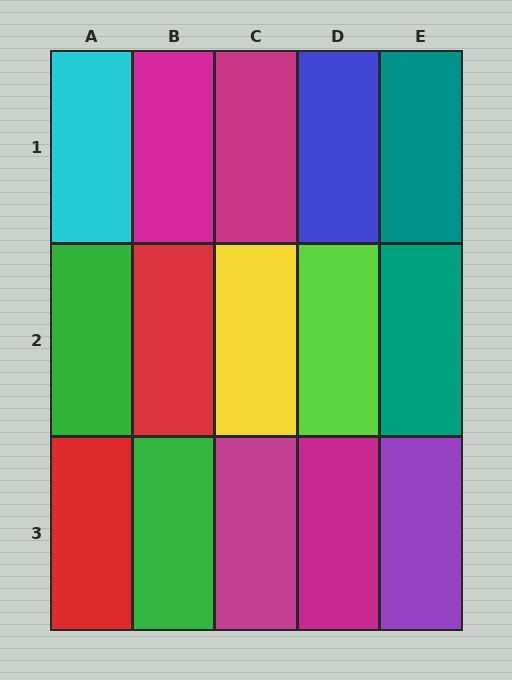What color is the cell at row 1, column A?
Cyan.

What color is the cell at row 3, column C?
Magenta.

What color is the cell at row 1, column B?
Magenta.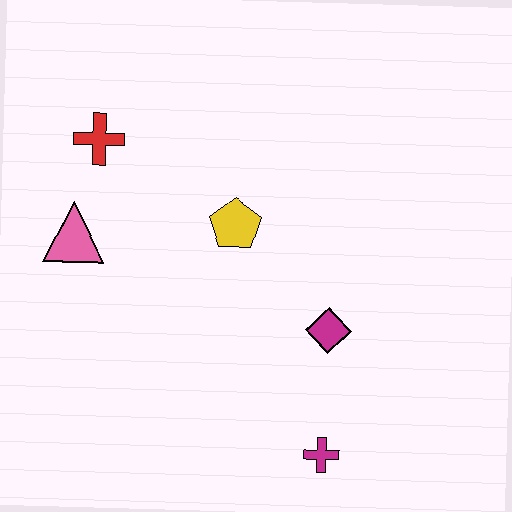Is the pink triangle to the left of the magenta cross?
Yes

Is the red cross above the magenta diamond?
Yes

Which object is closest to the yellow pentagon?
The magenta diamond is closest to the yellow pentagon.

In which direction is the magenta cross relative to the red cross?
The magenta cross is below the red cross.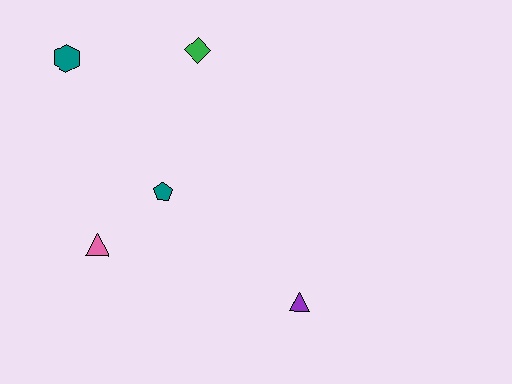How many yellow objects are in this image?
There are no yellow objects.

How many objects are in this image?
There are 5 objects.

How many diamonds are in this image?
There is 1 diamond.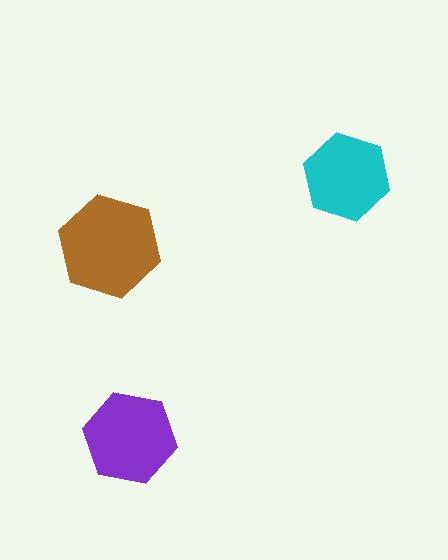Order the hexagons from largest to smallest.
the brown one, the purple one, the cyan one.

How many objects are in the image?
There are 3 objects in the image.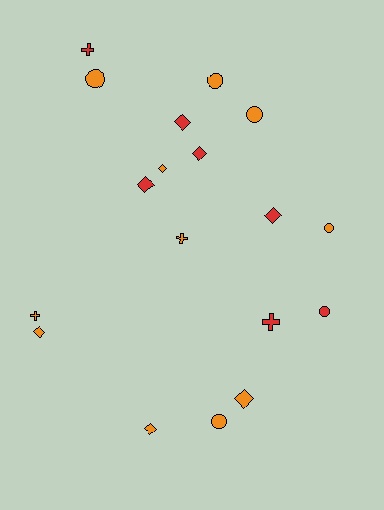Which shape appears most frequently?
Diamond, with 8 objects.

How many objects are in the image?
There are 18 objects.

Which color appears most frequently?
Orange, with 11 objects.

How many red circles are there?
There is 1 red circle.